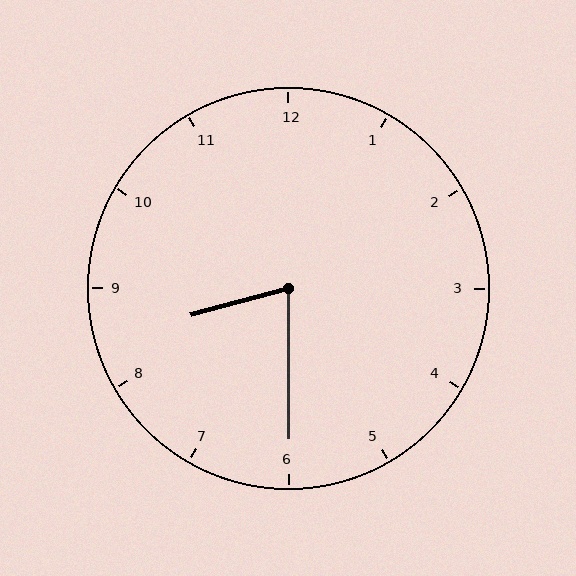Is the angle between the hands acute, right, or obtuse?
It is acute.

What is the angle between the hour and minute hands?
Approximately 75 degrees.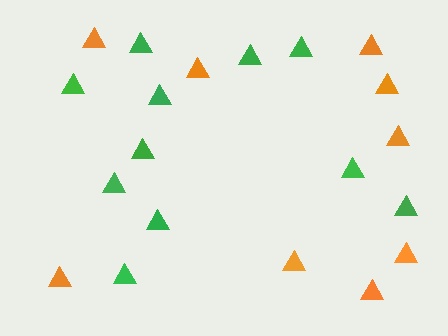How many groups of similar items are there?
There are 2 groups: one group of green triangles (11) and one group of orange triangles (9).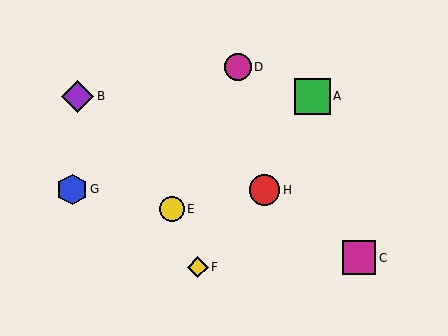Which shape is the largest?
The green square (labeled A) is the largest.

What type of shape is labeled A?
Shape A is a green square.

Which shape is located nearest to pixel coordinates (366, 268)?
The magenta square (labeled C) at (359, 258) is nearest to that location.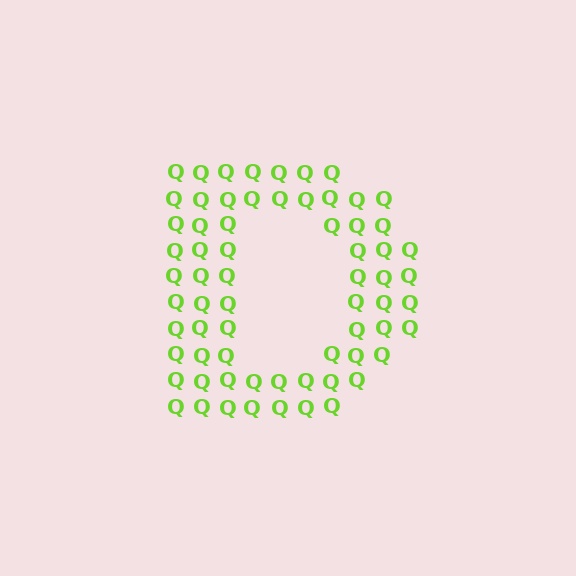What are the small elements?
The small elements are letter Q's.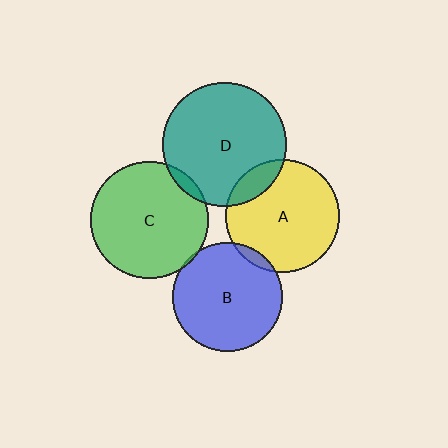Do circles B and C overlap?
Yes.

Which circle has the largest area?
Circle D (teal).